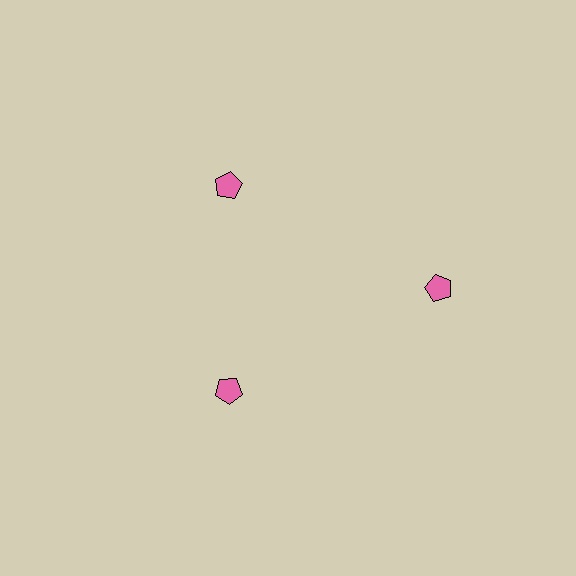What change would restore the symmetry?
The symmetry would be restored by moving it inward, back onto the ring so that all 3 pentagons sit at equal angles and equal distance from the center.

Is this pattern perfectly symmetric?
No. The 3 pink pentagons are arranged in a ring, but one element near the 3 o'clock position is pushed outward from the center, breaking the 3-fold rotational symmetry.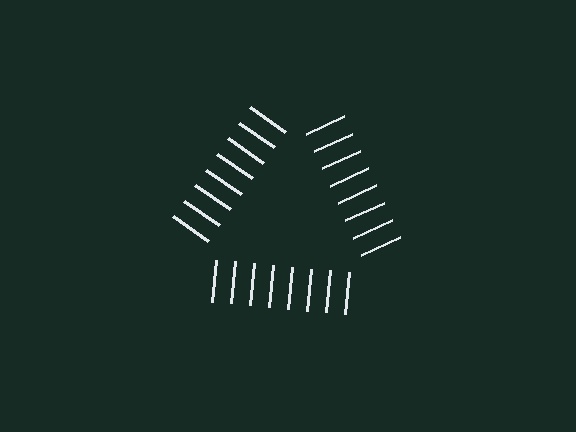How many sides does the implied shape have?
3 sides — the line-ends trace a triangle.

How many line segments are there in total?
24 — 8 along each of the 3 edges.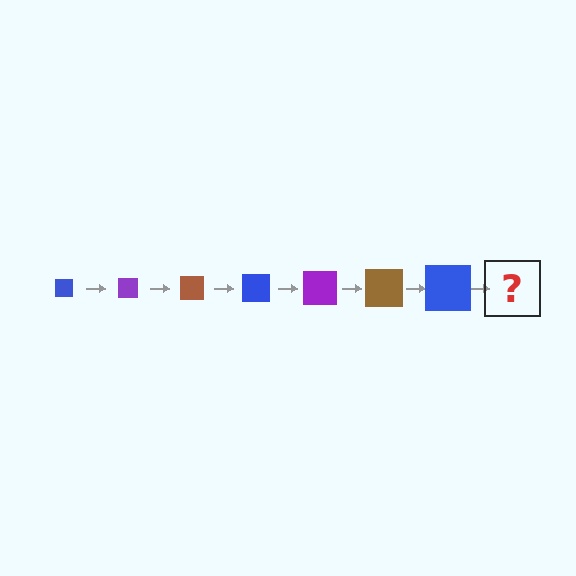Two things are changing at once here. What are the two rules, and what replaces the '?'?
The two rules are that the square grows larger each step and the color cycles through blue, purple, and brown. The '?' should be a purple square, larger than the previous one.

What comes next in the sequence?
The next element should be a purple square, larger than the previous one.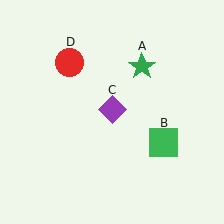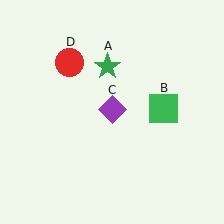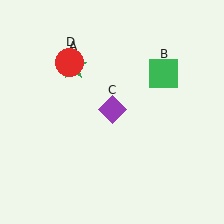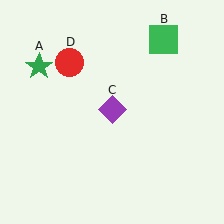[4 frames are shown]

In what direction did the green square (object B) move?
The green square (object B) moved up.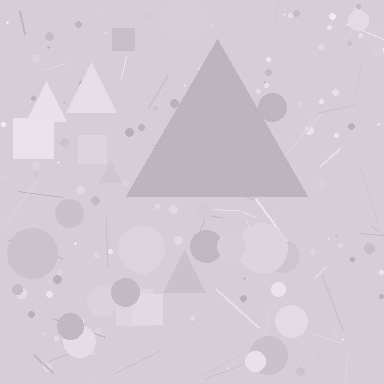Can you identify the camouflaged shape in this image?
The camouflaged shape is a triangle.